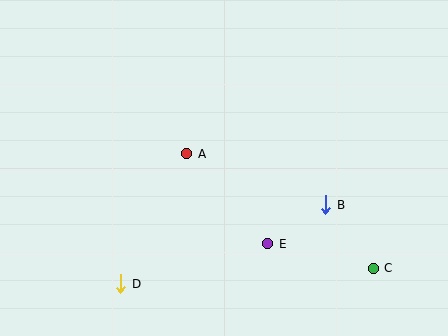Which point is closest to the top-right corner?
Point B is closest to the top-right corner.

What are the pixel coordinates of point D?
Point D is at (121, 284).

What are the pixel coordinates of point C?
Point C is at (373, 268).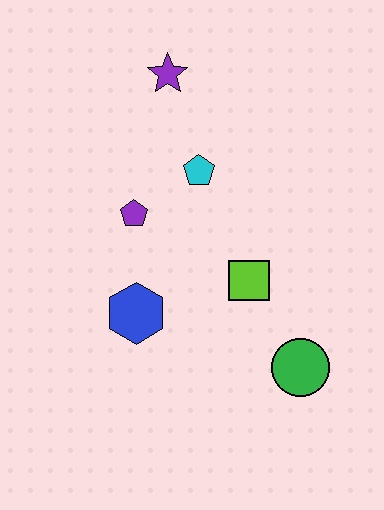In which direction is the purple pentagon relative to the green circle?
The purple pentagon is to the left of the green circle.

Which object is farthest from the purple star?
The green circle is farthest from the purple star.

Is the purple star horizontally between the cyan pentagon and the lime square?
No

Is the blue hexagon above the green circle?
Yes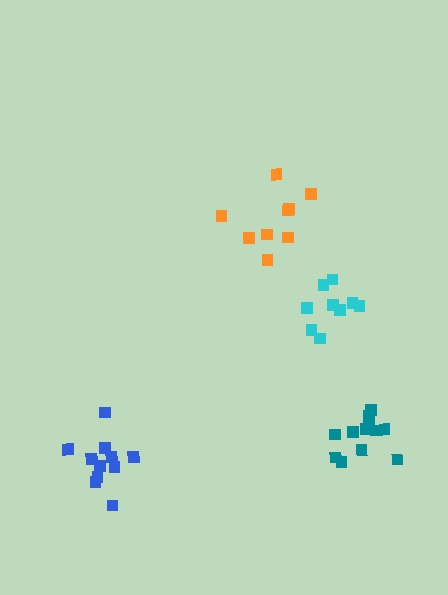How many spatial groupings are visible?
There are 4 spatial groupings.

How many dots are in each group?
Group 1: 9 dots, Group 2: 13 dots, Group 3: 11 dots, Group 4: 9 dots (42 total).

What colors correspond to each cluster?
The clusters are colored: cyan, teal, blue, orange.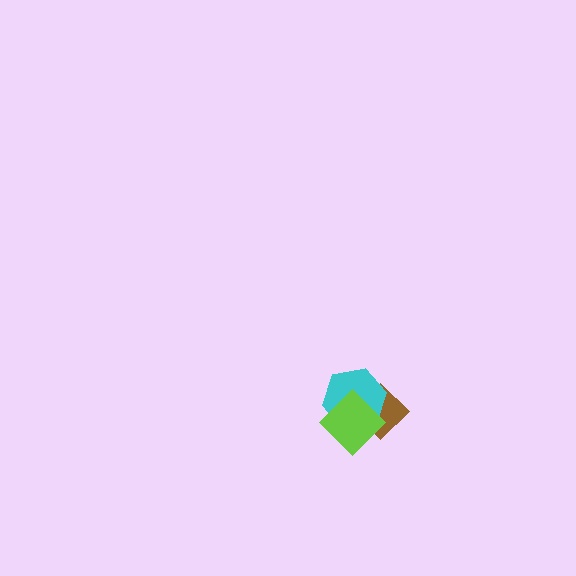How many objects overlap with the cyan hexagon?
2 objects overlap with the cyan hexagon.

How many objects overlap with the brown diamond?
2 objects overlap with the brown diamond.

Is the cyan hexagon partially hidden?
Yes, it is partially covered by another shape.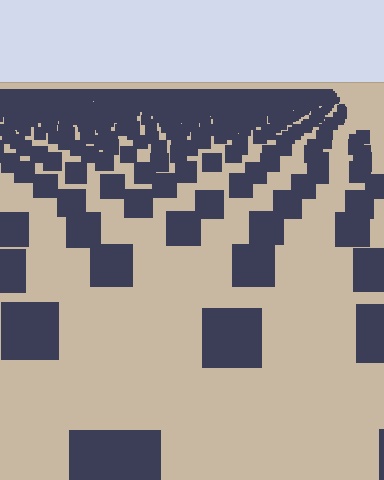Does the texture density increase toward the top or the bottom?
Density increases toward the top.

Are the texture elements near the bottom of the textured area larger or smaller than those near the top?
Larger. Near the bottom, elements are closer to the viewer and appear at a bigger on-screen size.